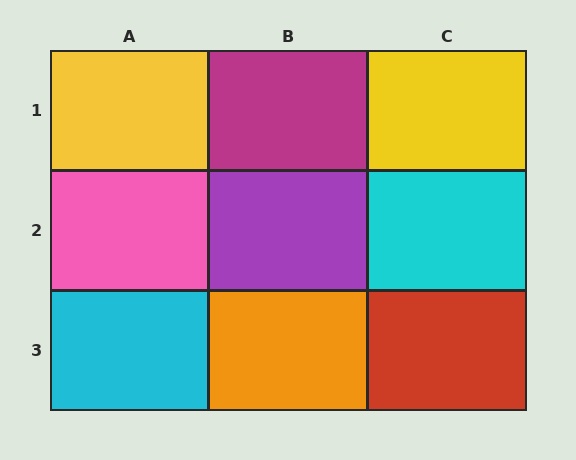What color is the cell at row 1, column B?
Magenta.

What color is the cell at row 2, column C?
Cyan.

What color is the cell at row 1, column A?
Yellow.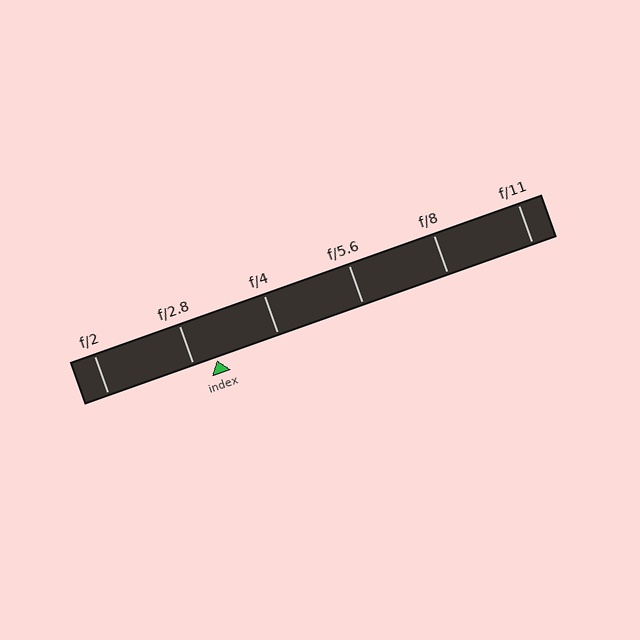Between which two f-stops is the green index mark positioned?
The index mark is between f/2.8 and f/4.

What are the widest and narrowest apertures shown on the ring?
The widest aperture shown is f/2 and the narrowest is f/11.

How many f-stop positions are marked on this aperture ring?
There are 6 f-stop positions marked.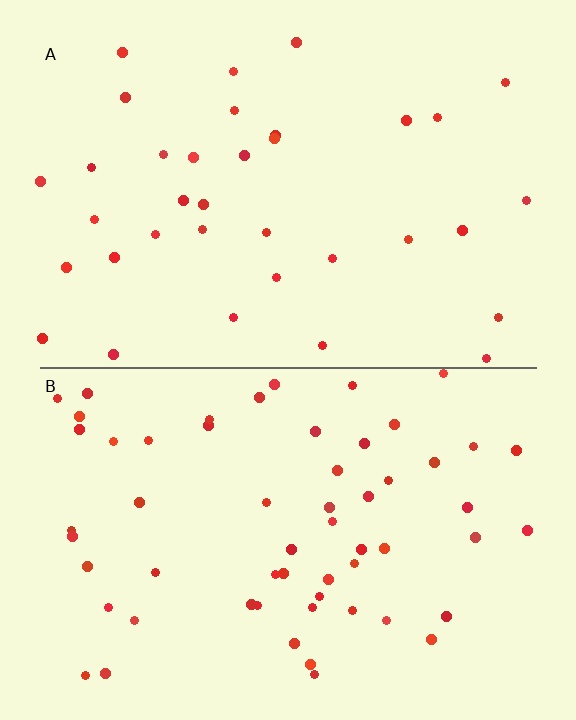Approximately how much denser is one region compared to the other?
Approximately 1.7× — region B over region A.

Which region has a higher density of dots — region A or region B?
B (the bottom).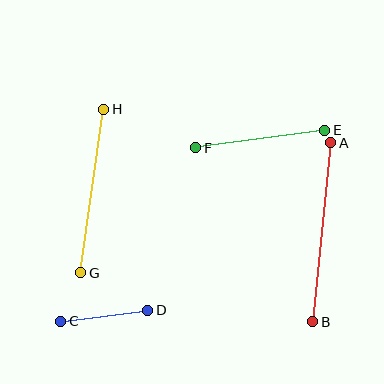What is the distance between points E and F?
The distance is approximately 130 pixels.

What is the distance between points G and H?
The distance is approximately 165 pixels.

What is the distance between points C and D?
The distance is approximately 88 pixels.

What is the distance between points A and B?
The distance is approximately 180 pixels.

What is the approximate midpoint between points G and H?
The midpoint is at approximately (92, 191) pixels.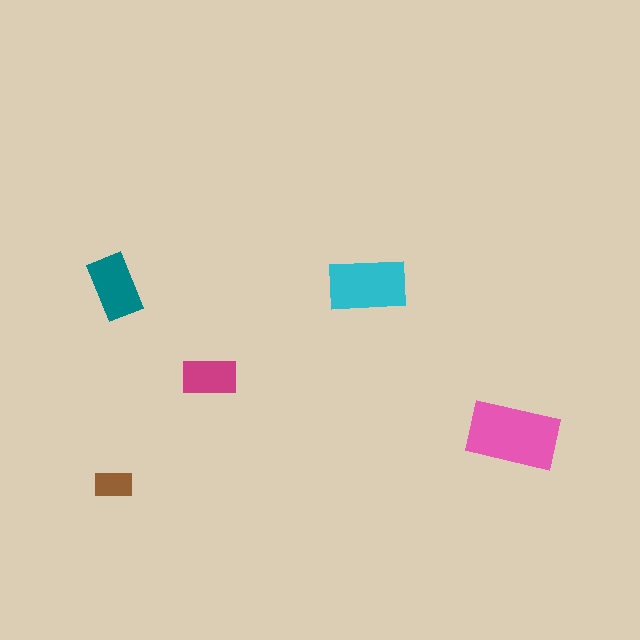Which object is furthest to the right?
The pink rectangle is rightmost.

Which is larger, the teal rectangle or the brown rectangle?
The teal one.